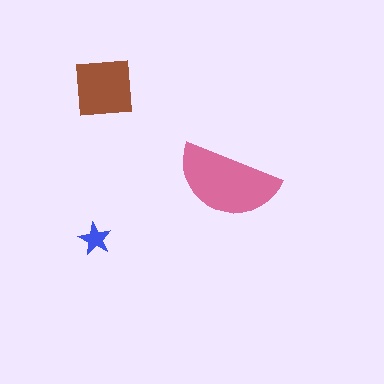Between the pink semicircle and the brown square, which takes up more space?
The pink semicircle.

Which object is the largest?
The pink semicircle.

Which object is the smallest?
The blue star.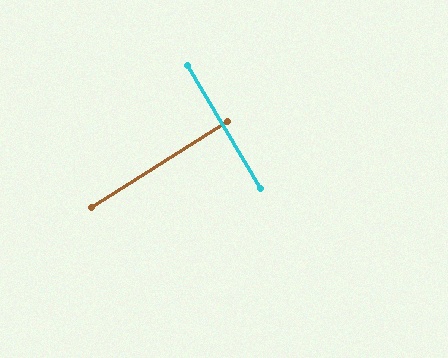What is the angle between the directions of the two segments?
Approximately 88 degrees.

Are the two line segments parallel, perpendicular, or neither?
Perpendicular — they meet at approximately 88°.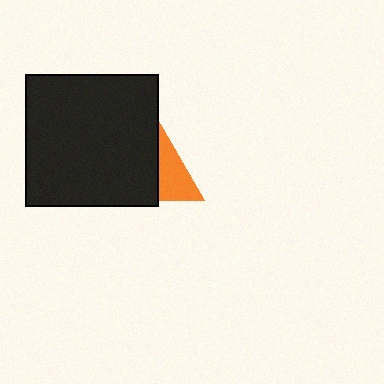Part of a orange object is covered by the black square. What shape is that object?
It is a triangle.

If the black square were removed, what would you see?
You would see the complete orange triangle.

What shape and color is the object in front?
The object in front is a black square.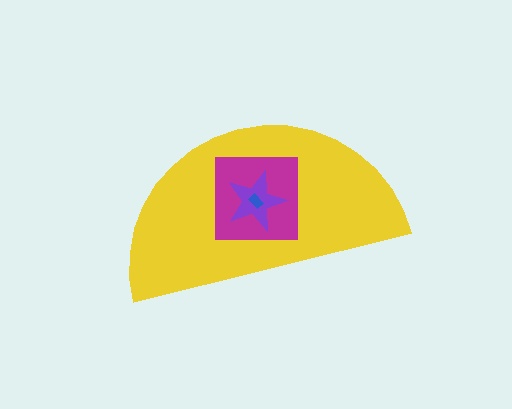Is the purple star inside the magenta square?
Yes.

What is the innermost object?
The blue rectangle.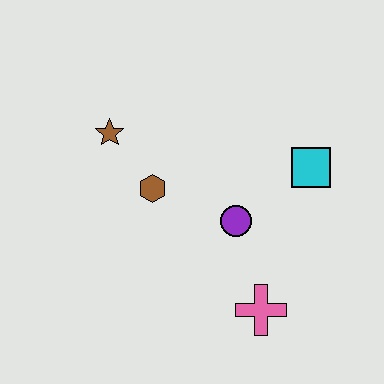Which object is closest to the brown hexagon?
The brown star is closest to the brown hexagon.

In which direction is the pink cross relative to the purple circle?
The pink cross is below the purple circle.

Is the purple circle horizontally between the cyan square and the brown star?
Yes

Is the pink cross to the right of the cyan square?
No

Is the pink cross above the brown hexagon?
No